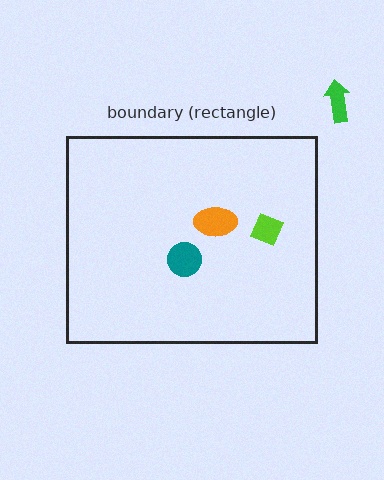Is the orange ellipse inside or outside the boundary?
Inside.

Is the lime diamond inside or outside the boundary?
Inside.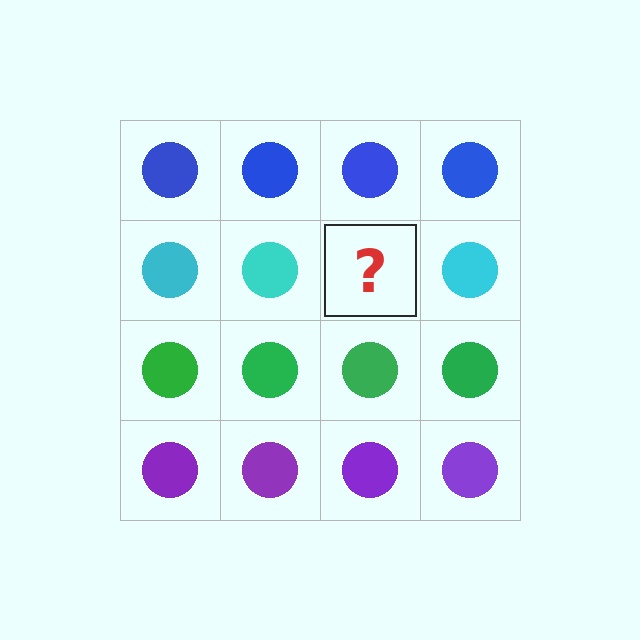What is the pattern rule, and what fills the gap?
The rule is that each row has a consistent color. The gap should be filled with a cyan circle.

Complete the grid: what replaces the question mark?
The question mark should be replaced with a cyan circle.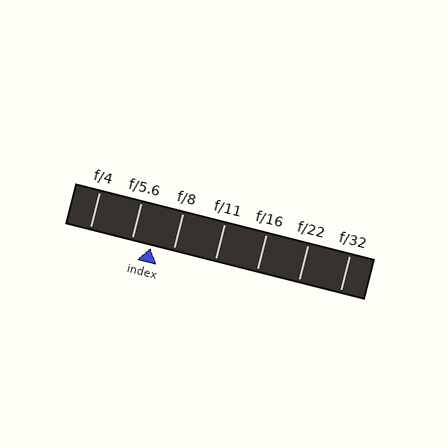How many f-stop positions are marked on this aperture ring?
There are 7 f-stop positions marked.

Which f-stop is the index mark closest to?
The index mark is closest to f/5.6.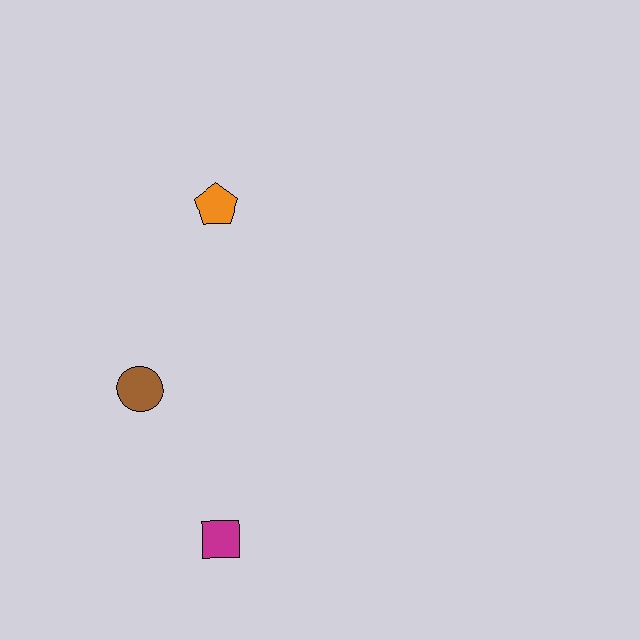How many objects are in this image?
There are 3 objects.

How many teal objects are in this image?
There are no teal objects.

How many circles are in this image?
There is 1 circle.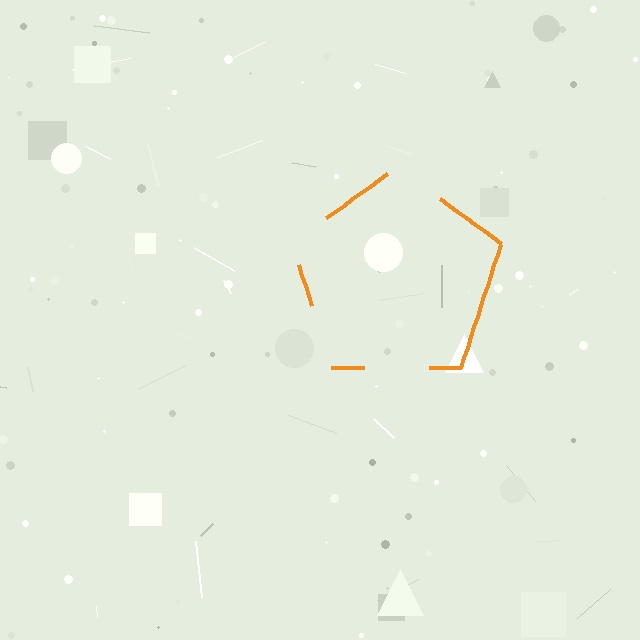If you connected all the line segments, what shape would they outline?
They would outline a pentagon.